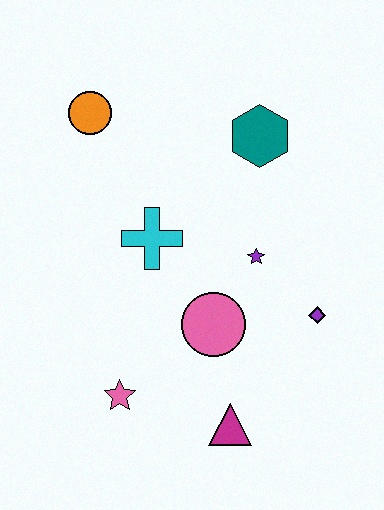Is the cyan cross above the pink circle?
Yes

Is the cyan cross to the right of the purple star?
No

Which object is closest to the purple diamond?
The purple star is closest to the purple diamond.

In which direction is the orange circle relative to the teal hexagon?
The orange circle is to the left of the teal hexagon.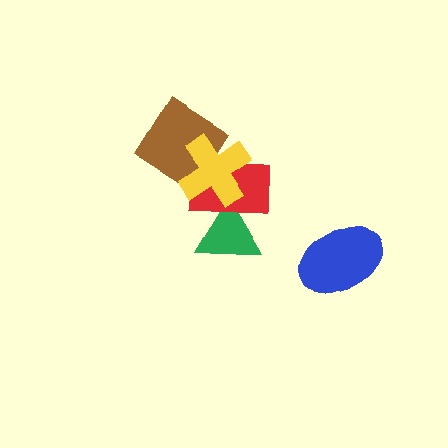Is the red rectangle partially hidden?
Yes, it is partially covered by another shape.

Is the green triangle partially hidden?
Yes, it is partially covered by another shape.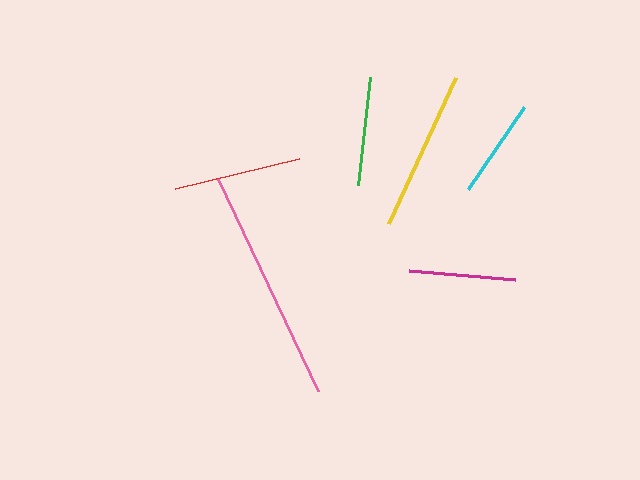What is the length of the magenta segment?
The magenta segment is approximately 107 pixels long.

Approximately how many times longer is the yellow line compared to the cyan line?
The yellow line is approximately 1.6 times the length of the cyan line.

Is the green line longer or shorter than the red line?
The red line is longer than the green line.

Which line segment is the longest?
The pink line is the longest at approximately 234 pixels.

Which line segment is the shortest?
The cyan line is the shortest at approximately 99 pixels.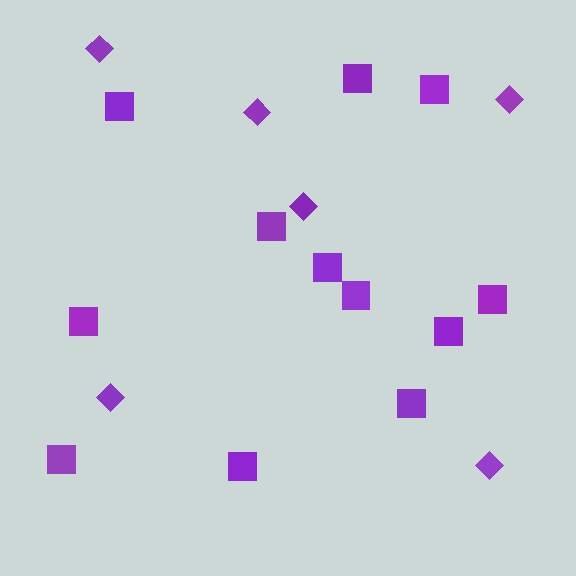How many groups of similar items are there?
There are 2 groups: one group of diamonds (6) and one group of squares (12).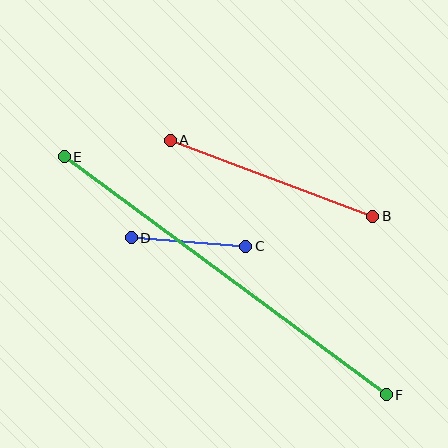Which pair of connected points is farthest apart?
Points E and F are farthest apart.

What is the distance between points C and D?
The distance is approximately 115 pixels.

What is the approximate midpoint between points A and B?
The midpoint is at approximately (272, 178) pixels.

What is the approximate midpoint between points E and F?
The midpoint is at approximately (225, 276) pixels.